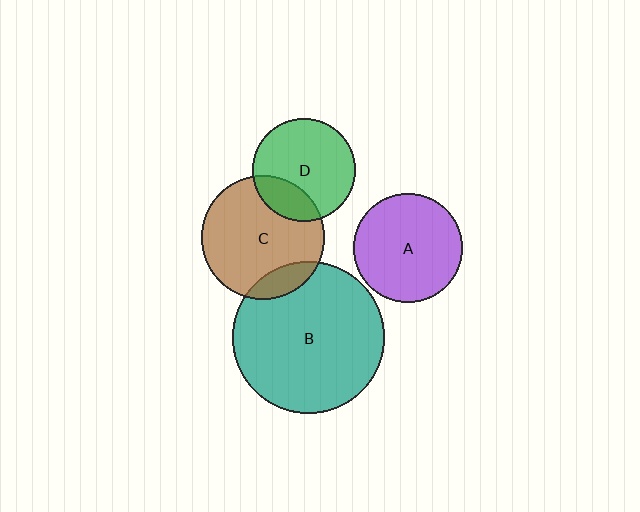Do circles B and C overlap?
Yes.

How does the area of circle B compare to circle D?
Approximately 2.2 times.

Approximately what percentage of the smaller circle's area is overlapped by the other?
Approximately 15%.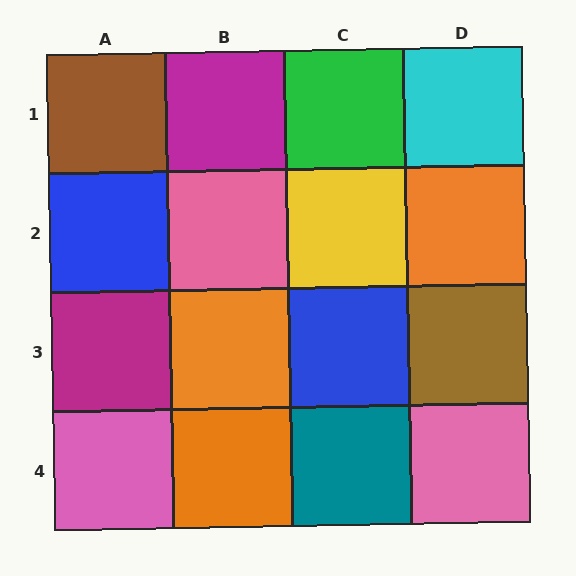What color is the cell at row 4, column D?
Pink.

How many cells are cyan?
1 cell is cyan.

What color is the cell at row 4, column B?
Orange.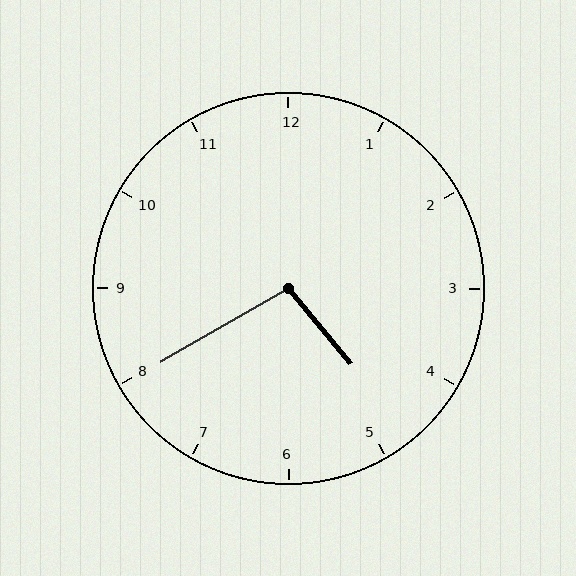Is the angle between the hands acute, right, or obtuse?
It is obtuse.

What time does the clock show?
4:40.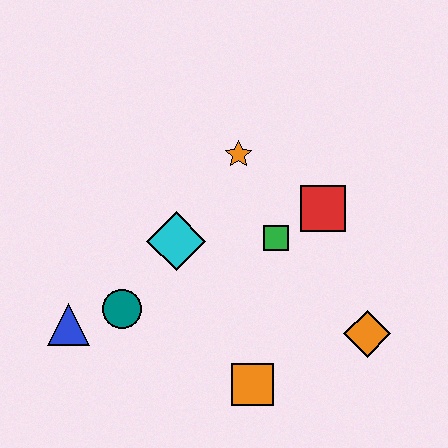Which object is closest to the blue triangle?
The teal circle is closest to the blue triangle.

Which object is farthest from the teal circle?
The orange diamond is farthest from the teal circle.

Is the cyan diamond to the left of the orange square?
Yes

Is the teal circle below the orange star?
Yes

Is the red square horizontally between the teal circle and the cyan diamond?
No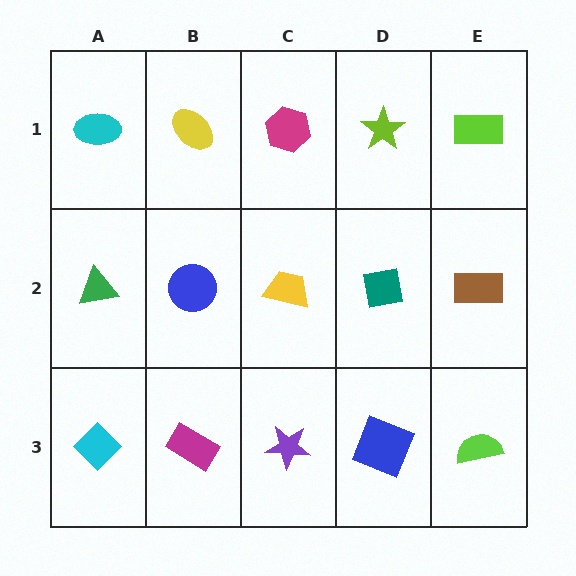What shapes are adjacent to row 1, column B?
A blue circle (row 2, column B), a cyan ellipse (row 1, column A), a magenta hexagon (row 1, column C).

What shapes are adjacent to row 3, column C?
A yellow trapezoid (row 2, column C), a magenta rectangle (row 3, column B), a blue square (row 3, column D).